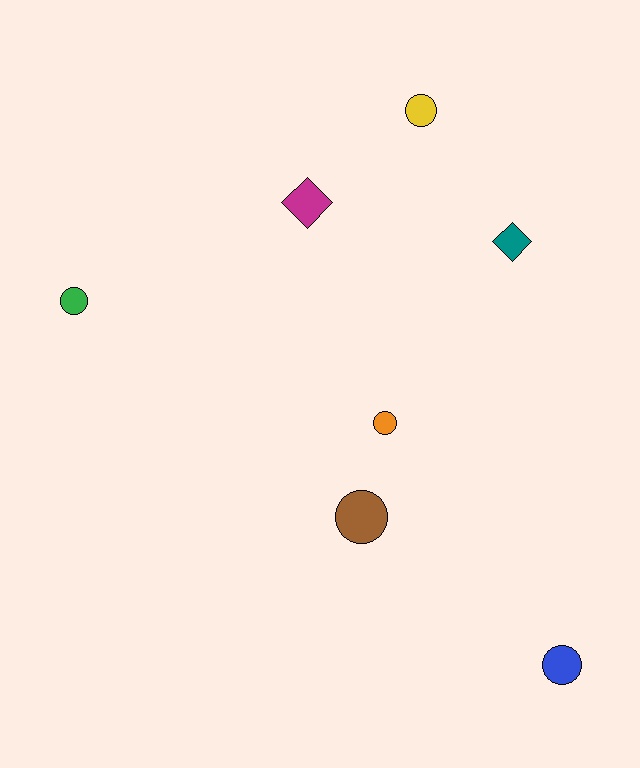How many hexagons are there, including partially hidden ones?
There are no hexagons.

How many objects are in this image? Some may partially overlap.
There are 7 objects.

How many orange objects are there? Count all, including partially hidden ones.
There is 1 orange object.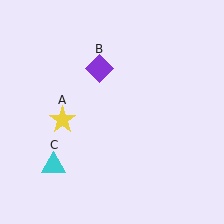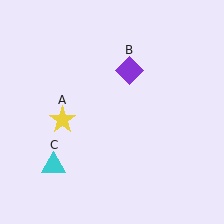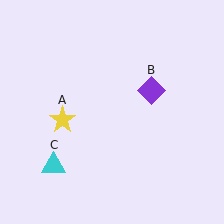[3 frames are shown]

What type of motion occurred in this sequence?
The purple diamond (object B) rotated clockwise around the center of the scene.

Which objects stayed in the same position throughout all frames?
Yellow star (object A) and cyan triangle (object C) remained stationary.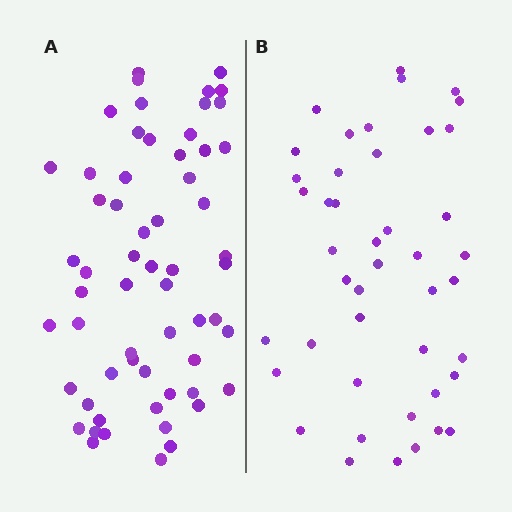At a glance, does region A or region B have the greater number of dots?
Region A (the left region) has more dots.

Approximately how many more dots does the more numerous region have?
Region A has approximately 15 more dots than region B.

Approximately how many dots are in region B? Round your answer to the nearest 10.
About 40 dots. (The exact count is 44, which rounds to 40.)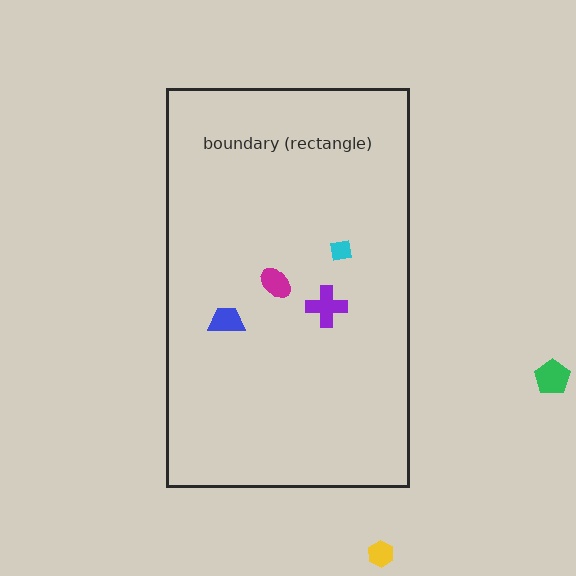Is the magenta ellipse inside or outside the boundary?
Inside.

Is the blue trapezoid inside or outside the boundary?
Inside.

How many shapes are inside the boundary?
4 inside, 2 outside.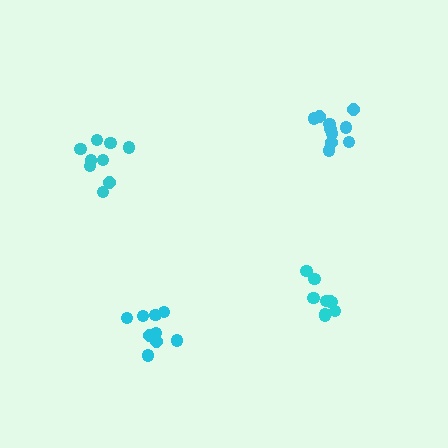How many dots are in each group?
Group 1: 10 dots, Group 2: 9 dots, Group 3: 9 dots, Group 4: 9 dots (37 total).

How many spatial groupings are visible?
There are 4 spatial groupings.